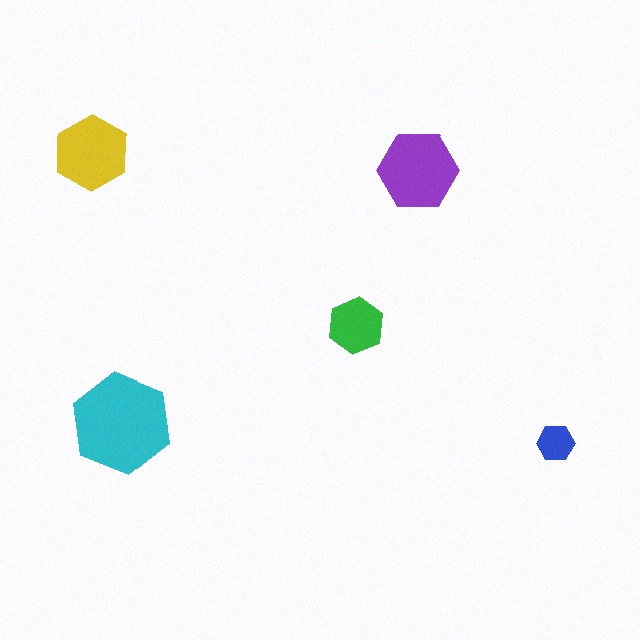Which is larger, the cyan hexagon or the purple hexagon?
The cyan one.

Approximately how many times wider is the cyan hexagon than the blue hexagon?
About 2.5 times wider.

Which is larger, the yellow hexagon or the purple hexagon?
The purple one.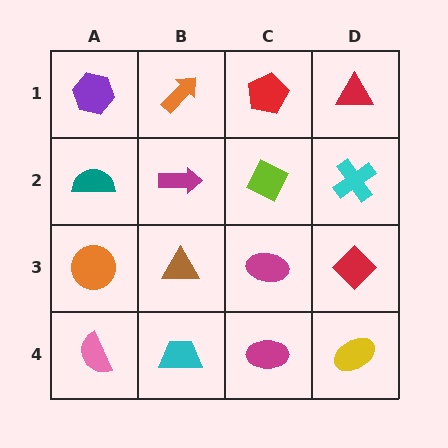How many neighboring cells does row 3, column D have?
3.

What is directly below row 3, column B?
A cyan trapezoid.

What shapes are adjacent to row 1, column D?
A cyan cross (row 2, column D), a red pentagon (row 1, column C).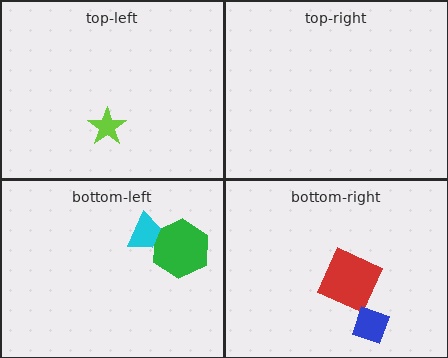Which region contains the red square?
The bottom-right region.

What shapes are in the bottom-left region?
The green hexagon, the cyan trapezoid.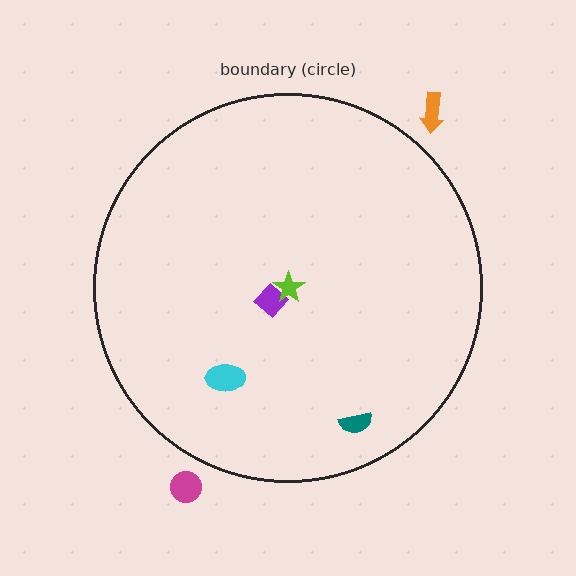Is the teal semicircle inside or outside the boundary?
Inside.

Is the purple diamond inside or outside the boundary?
Inside.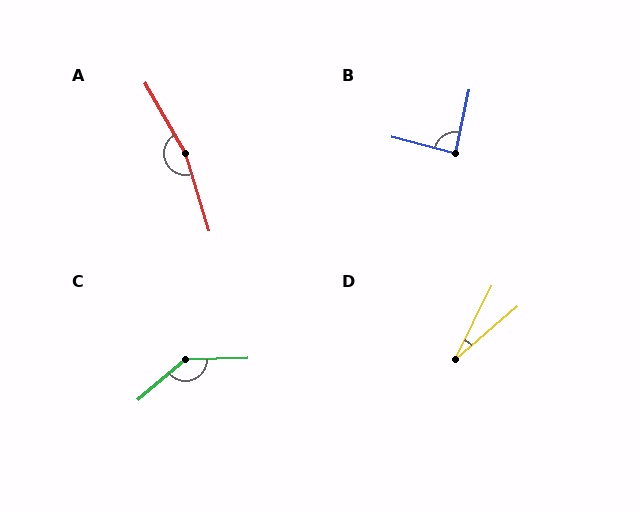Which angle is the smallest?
D, at approximately 23 degrees.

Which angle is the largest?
A, at approximately 166 degrees.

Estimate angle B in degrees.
Approximately 87 degrees.